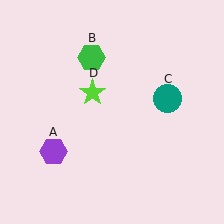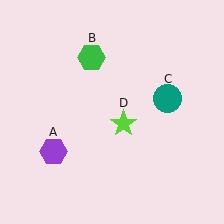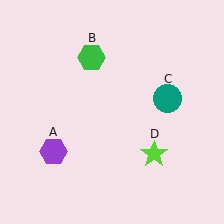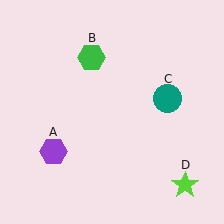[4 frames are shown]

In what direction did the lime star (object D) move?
The lime star (object D) moved down and to the right.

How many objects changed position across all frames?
1 object changed position: lime star (object D).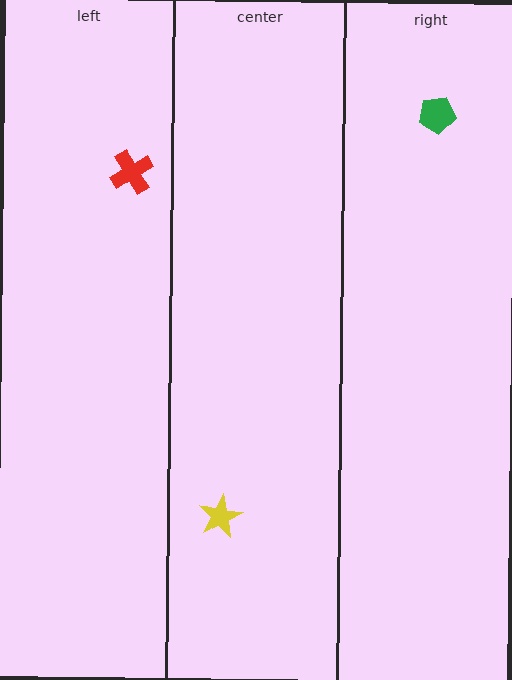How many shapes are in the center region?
1.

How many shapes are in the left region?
1.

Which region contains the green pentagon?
The right region.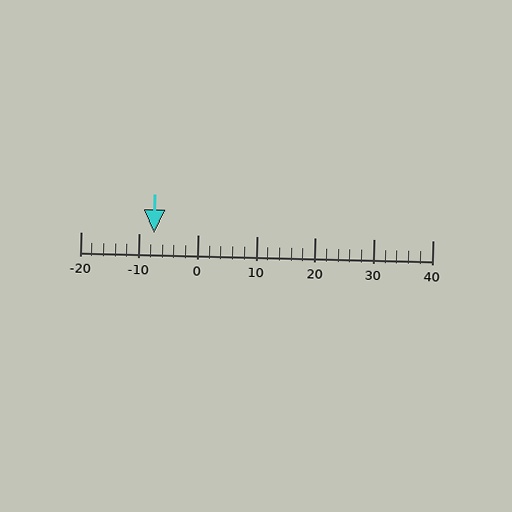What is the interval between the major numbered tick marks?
The major tick marks are spaced 10 units apart.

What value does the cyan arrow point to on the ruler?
The cyan arrow points to approximately -7.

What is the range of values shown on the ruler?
The ruler shows values from -20 to 40.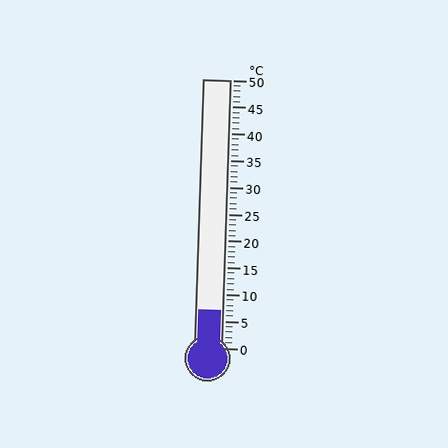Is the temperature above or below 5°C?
The temperature is above 5°C.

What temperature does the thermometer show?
The thermometer shows approximately 7°C.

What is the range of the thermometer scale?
The thermometer scale ranges from 0°C to 50°C.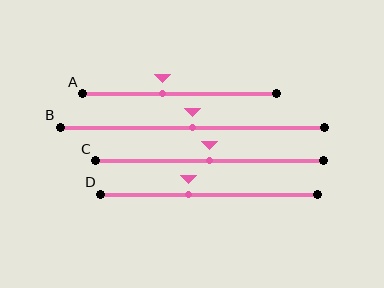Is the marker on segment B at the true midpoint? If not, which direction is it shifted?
Yes, the marker on segment B is at the true midpoint.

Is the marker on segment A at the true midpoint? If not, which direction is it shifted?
No, the marker on segment A is shifted to the left by about 9% of the segment length.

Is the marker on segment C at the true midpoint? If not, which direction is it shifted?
Yes, the marker on segment C is at the true midpoint.